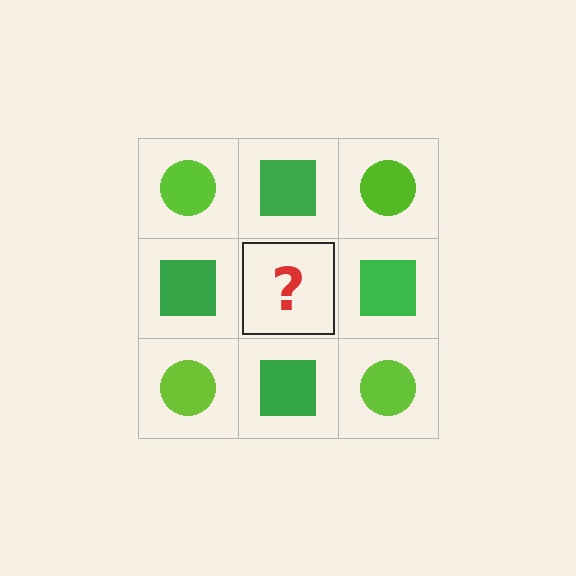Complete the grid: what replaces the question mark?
The question mark should be replaced with a lime circle.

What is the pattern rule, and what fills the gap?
The rule is that it alternates lime circle and green square in a checkerboard pattern. The gap should be filled with a lime circle.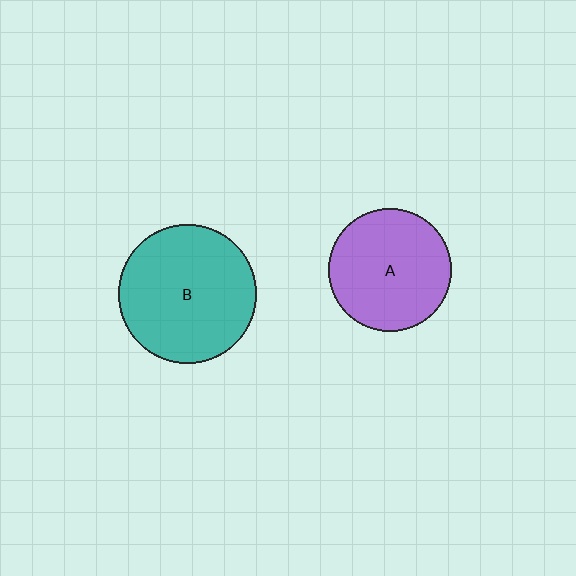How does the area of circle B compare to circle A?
Approximately 1.3 times.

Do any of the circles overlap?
No, none of the circles overlap.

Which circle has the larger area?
Circle B (teal).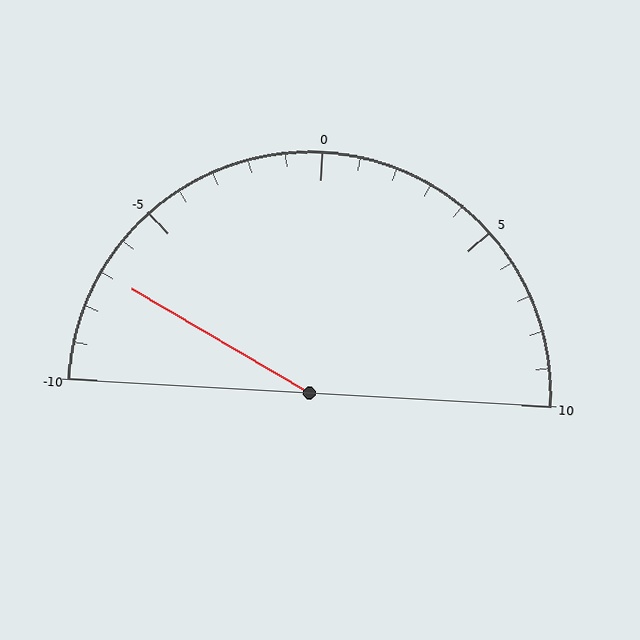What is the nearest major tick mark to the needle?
The nearest major tick mark is -5.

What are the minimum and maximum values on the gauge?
The gauge ranges from -10 to 10.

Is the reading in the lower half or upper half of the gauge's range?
The reading is in the lower half of the range (-10 to 10).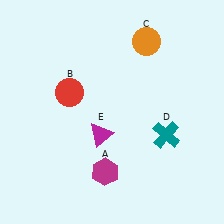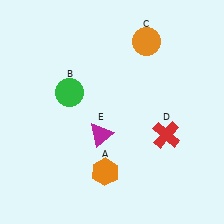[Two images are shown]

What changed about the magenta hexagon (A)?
In Image 1, A is magenta. In Image 2, it changed to orange.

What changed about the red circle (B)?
In Image 1, B is red. In Image 2, it changed to green.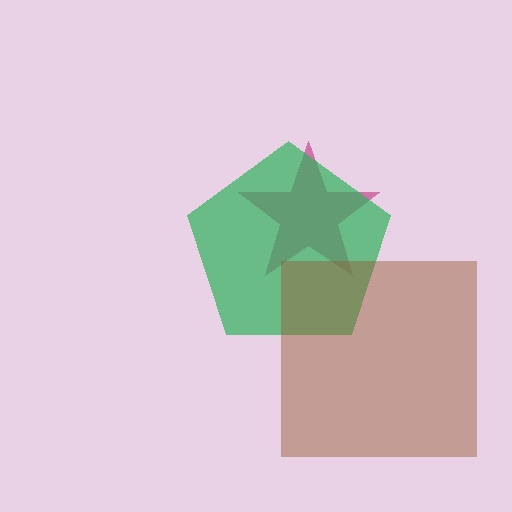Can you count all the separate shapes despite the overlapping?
Yes, there are 3 separate shapes.